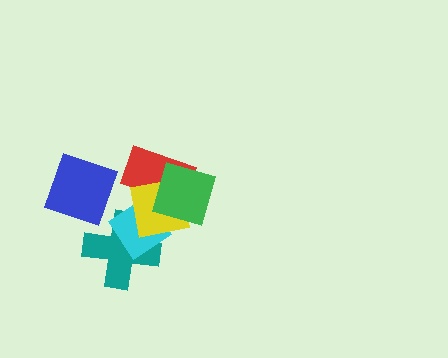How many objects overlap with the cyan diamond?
3 objects overlap with the cyan diamond.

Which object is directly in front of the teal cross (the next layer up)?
The cyan diamond is directly in front of the teal cross.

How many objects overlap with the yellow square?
4 objects overlap with the yellow square.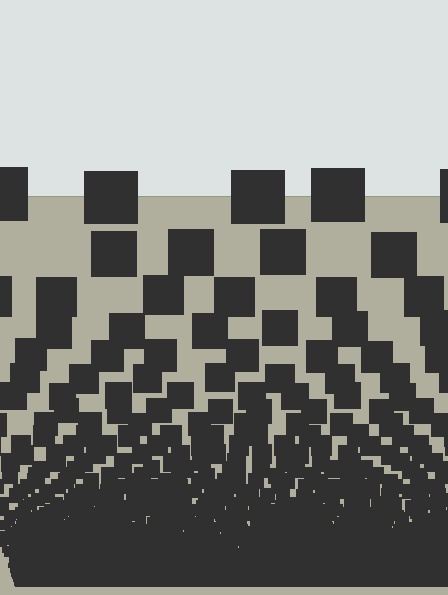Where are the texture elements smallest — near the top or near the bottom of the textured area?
Near the bottom.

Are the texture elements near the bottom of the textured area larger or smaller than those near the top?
Smaller. The gradient is inverted — elements near the bottom are smaller and denser.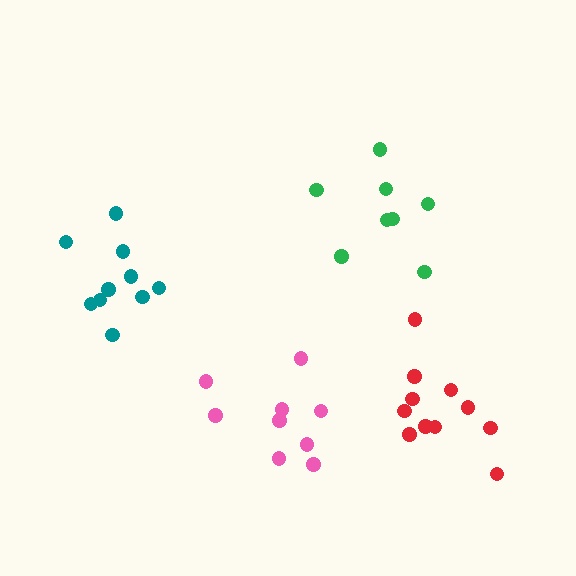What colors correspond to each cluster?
The clusters are colored: red, green, pink, teal.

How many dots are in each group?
Group 1: 11 dots, Group 2: 8 dots, Group 3: 9 dots, Group 4: 10 dots (38 total).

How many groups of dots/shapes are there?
There are 4 groups.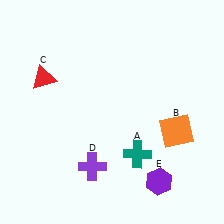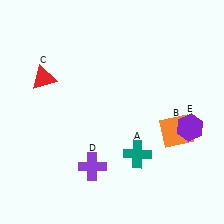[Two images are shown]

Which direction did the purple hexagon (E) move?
The purple hexagon (E) moved up.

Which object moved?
The purple hexagon (E) moved up.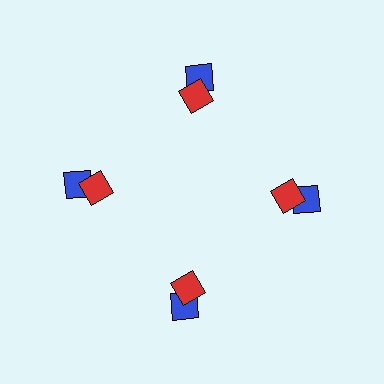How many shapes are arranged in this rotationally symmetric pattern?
There are 8 shapes, arranged in 4 groups of 2.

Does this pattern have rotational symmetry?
Yes, this pattern has 4-fold rotational symmetry. It looks the same after rotating 90 degrees around the center.